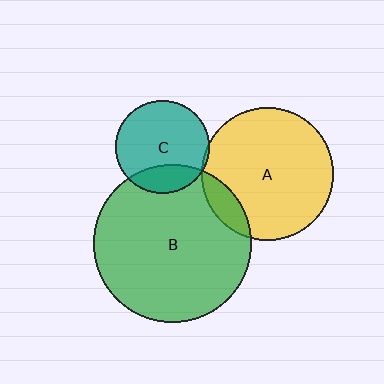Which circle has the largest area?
Circle B (green).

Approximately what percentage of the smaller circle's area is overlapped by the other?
Approximately 5%.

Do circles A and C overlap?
Yes.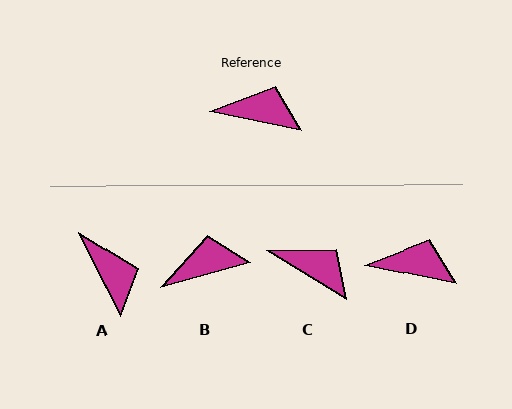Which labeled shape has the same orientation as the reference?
D.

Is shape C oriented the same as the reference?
No, it is off by about 20 degrees.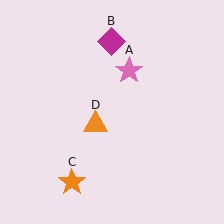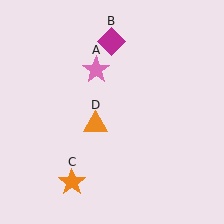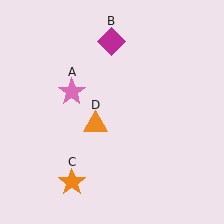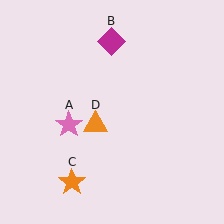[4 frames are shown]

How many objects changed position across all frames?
1 object changed position: pink star (object A).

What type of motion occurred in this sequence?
The pink star (object A) rotated counterclockwise around the center of the scene.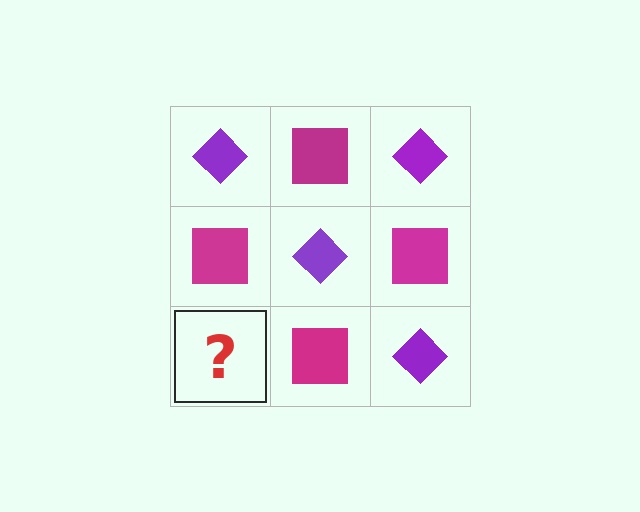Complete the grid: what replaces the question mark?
The question mark should be replaced with a purple diamond.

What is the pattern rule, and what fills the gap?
The rule is that it alternates purple diamond and magenta square in a checkerboard pattern. The gap should be filled with a purple diamond.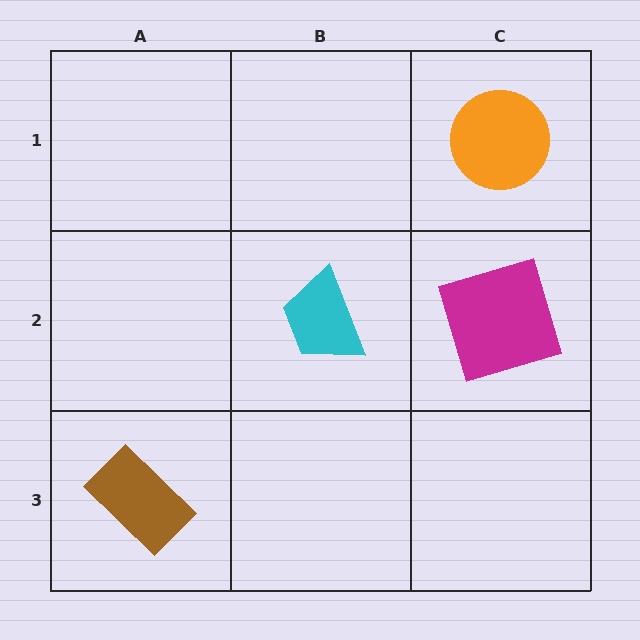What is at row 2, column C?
A magenta square.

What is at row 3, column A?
A brown rectangle.